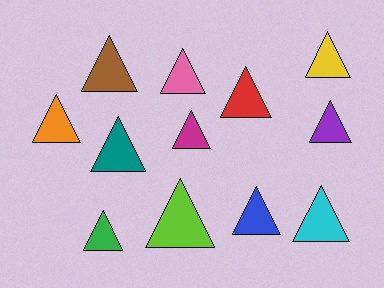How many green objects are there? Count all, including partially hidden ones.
There is 1 green object.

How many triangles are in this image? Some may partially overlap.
There are 12 triangles.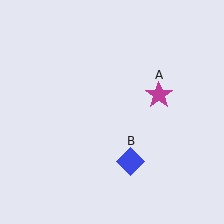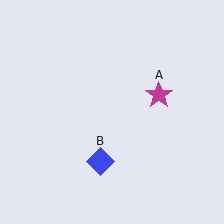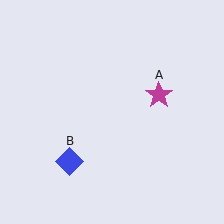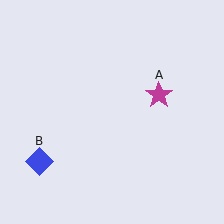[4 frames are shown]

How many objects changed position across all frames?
1 object changed position: blue diamond (object B).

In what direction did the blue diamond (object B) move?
The blue diamond (object B) moved left.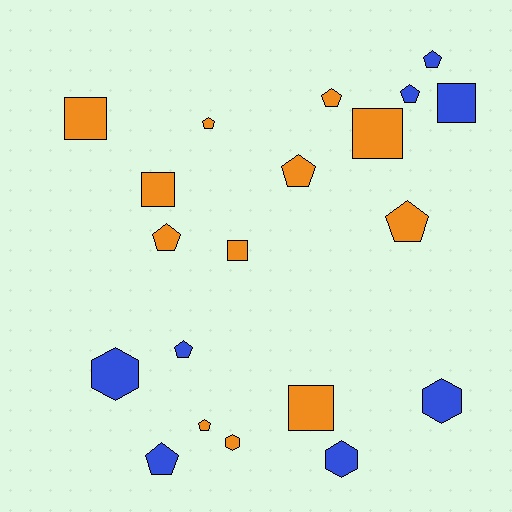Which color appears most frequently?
Orange, with 12 objects.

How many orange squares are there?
There are 5 orange squares.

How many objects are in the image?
There are 20 objects.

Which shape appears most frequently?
Pentagon, with 10 objects.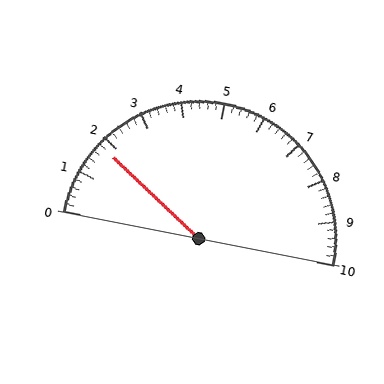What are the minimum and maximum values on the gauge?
The gauge ranges from 0 to 10.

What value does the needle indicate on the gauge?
The needle indicates approximately 1.8.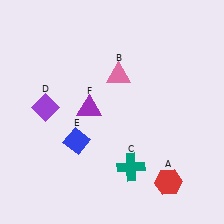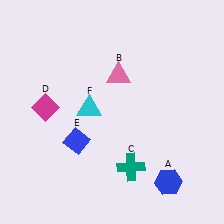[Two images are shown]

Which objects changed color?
A changed from red to blue. D changed from purple to magenta. F changed from purple to cyan.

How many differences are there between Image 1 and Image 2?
There are 3 differences between the two images.